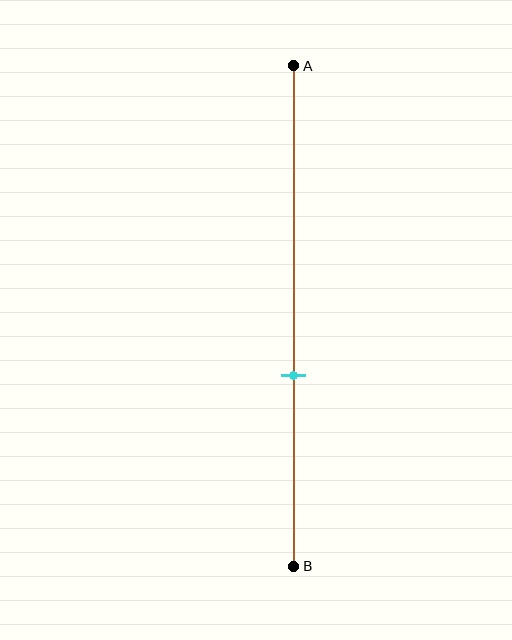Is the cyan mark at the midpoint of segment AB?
No, the mark is at about 60% from A, not at the 50% midpoint.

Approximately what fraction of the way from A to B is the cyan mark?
The cyan mark is approximately 60% of the way from A to B.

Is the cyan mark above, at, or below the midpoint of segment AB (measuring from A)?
The cyan mark is below the midpoint of segment AB.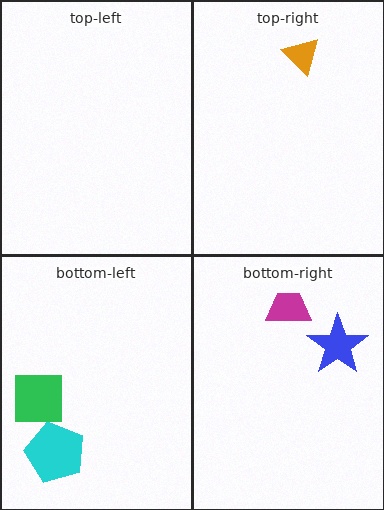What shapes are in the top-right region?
The orange triangle.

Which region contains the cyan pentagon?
The bottom-left region.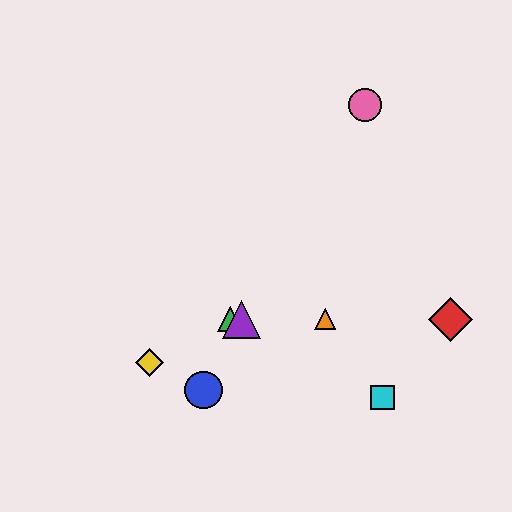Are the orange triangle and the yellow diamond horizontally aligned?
No, the orange triangle is at y≈319 and the yellow diamond is at y≈362.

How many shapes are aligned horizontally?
4 shapes (the red diamond, the green triangle, the purple triangle, the orange triangle) are aligned horizontally.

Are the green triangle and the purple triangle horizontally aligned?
Yes, both are at y≈319.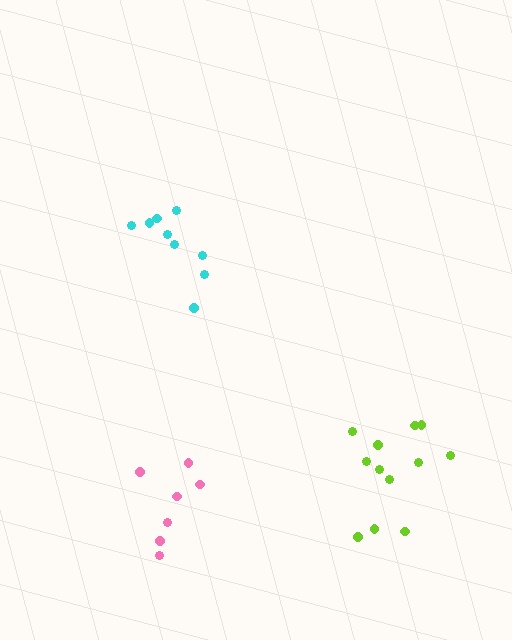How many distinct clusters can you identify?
There are 3 distinct clusters.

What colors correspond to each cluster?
The clusters are colored: cyan, pink, lime.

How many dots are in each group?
Group 1: 9 dots, Group 2: 7 dots, Group 3: 12 dots (28 total).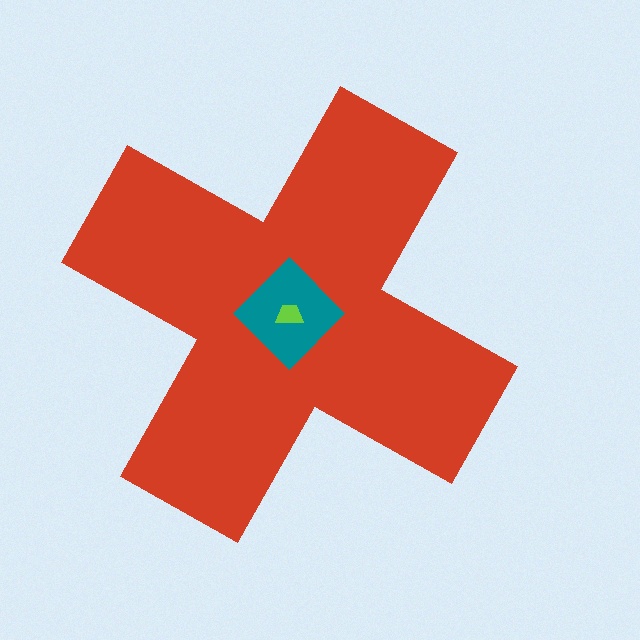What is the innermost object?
The lime trapezoid.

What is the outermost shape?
The red cross.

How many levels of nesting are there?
3.